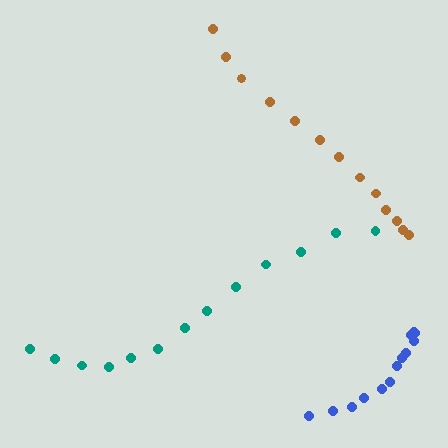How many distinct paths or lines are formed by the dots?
There are 3 distinct paths.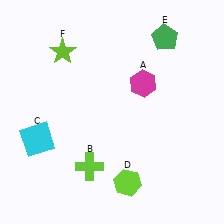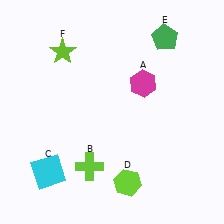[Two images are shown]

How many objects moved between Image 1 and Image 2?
1 object moved between the two images.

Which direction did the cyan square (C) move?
The cyan square (C) moved down.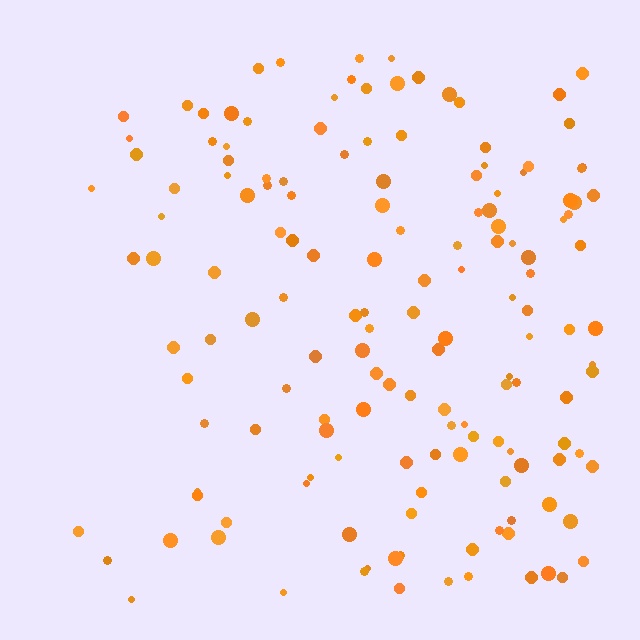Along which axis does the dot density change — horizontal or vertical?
Horizontal.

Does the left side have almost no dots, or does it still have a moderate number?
Still a moderate number, just noticeably fewer than the right.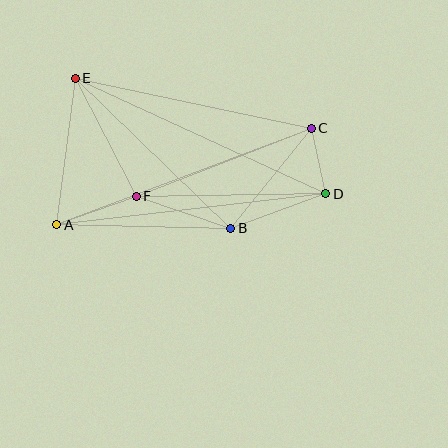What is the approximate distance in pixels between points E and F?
The distance between E and F is approximately 133 pixels.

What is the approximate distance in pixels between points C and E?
The distance between C and E is approximately 241 pixels.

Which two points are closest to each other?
Points C and D are closest to each other.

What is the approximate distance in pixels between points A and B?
The distance between A and B is approximately 174 pixels.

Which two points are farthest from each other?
Points D and E are farthest from each other.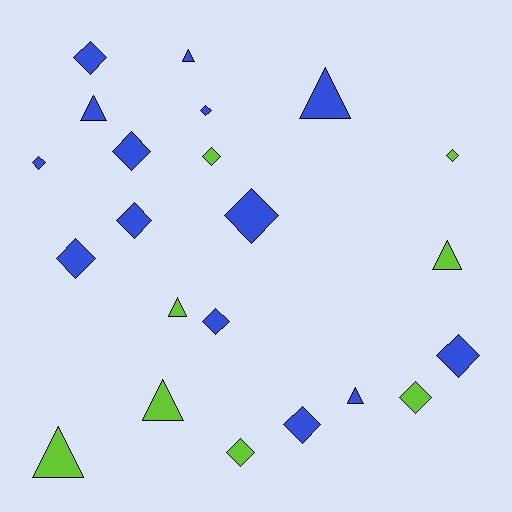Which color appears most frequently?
Blue, with 14 objects.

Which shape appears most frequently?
Diamond, with 14 objects.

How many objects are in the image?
There are 22 objects.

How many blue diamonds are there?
There are 10 blue diamonds.